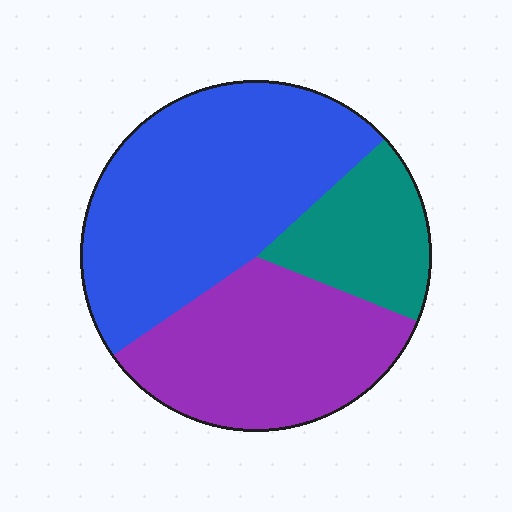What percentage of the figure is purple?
Purple covers 34% of the figure.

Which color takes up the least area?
Teal, at roughly 20%.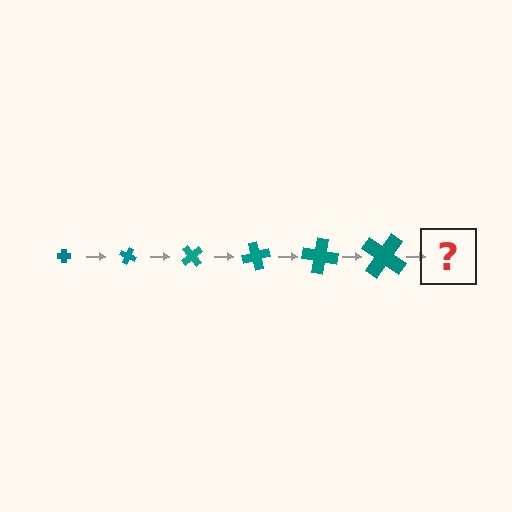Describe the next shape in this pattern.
It should be a cross, larger than the previous one and rotated 150 degrees from the start.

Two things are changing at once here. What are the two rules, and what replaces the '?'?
The two rules are that the cross grows larger each step and it rotates 25 degrees each step. The '?' should be a cross, larger than the previous one and rotated 150 degrees from the start.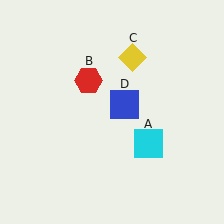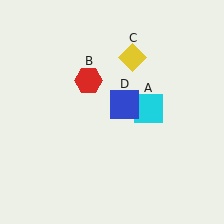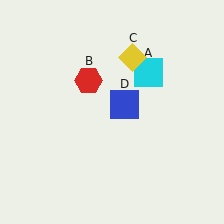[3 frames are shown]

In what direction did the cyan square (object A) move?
The cyan square (object A) moved up.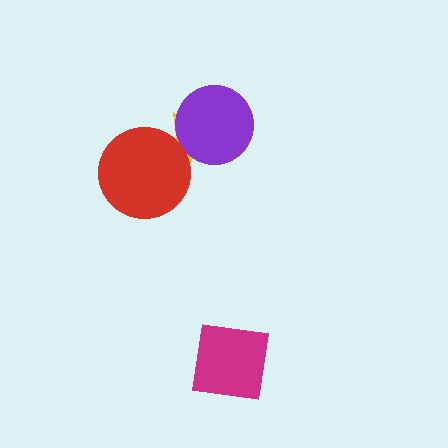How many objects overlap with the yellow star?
2 objects overlap with the yellow star.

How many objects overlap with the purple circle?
1 object overlaps with the purple circle.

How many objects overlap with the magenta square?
0 objects overlap with the magenta square.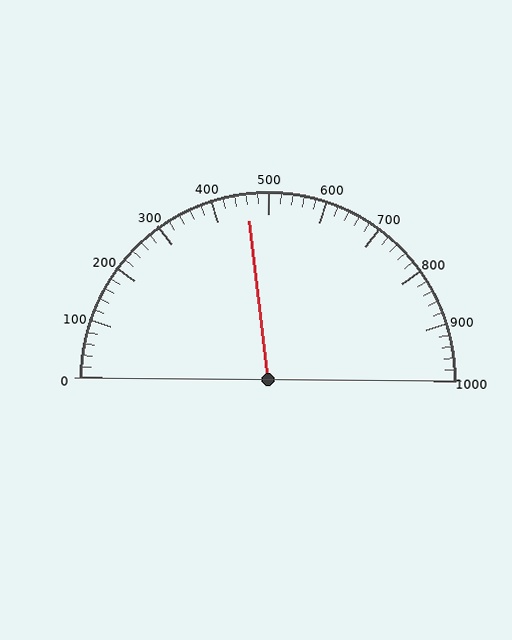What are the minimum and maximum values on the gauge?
The gauge ranges from 0 to 1000.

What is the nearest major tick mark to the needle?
The nearest major tick mark is 500.